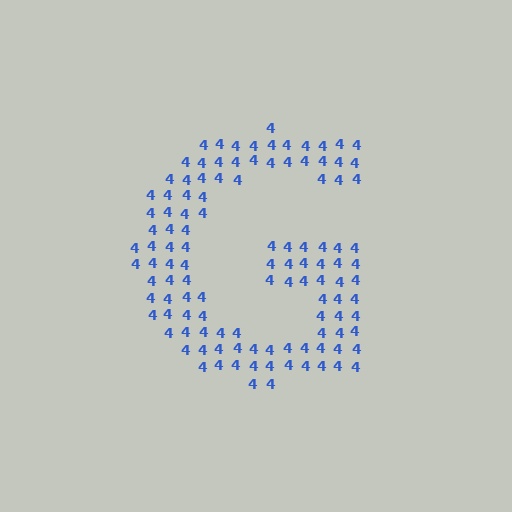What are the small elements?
The small elements are digit 4's.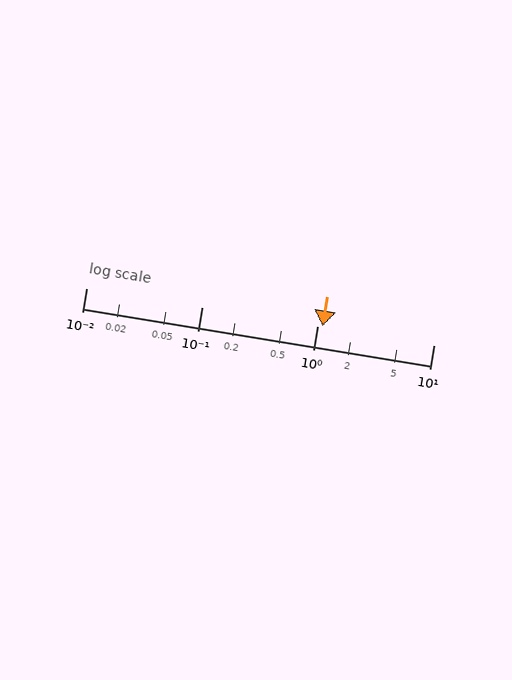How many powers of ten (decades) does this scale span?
The scale spans 3 decades, from 0.01 to 10.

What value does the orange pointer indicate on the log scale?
The pointer indicates approximately 1.1.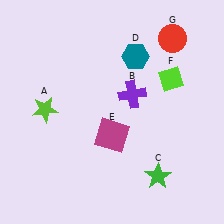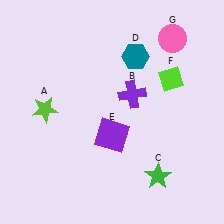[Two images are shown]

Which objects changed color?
E changed from magenta to purple. G changed from red to pink.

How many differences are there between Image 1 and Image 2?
There are 2 differences between the two images.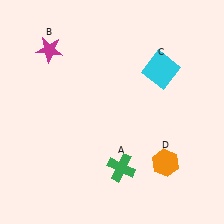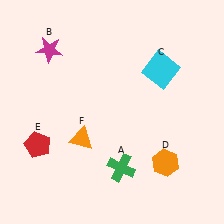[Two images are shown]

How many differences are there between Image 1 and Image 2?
There are 2 differences between the two images.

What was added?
A red pentagon (E), an orange triangle (F) were added in Image 2.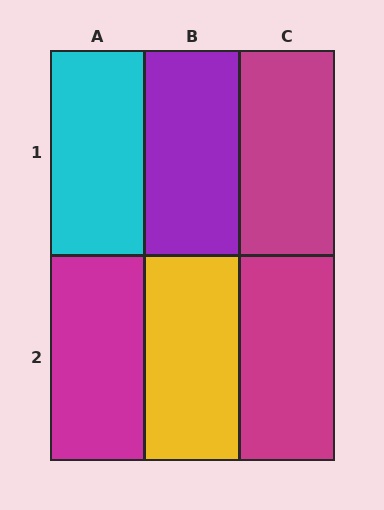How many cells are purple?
1 cell is purple.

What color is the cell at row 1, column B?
Purple.